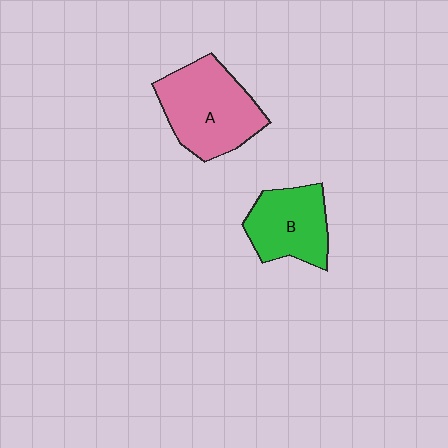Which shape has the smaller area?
Shape B (green).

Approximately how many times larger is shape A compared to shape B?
Approximately 1.4 times.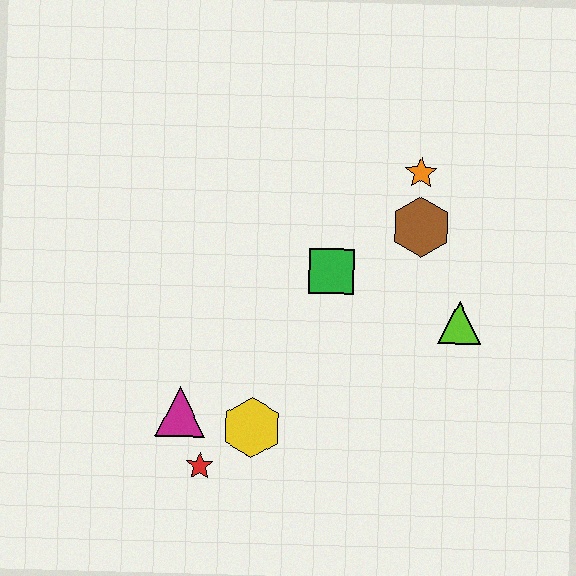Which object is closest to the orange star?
The brown hexagon is closest to the orange star.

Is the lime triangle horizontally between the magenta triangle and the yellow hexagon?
No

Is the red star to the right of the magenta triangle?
Yes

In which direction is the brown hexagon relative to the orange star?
The brown hexagon is below the orange star.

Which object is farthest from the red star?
The orange star is farthest from the red star.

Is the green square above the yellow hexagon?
Yes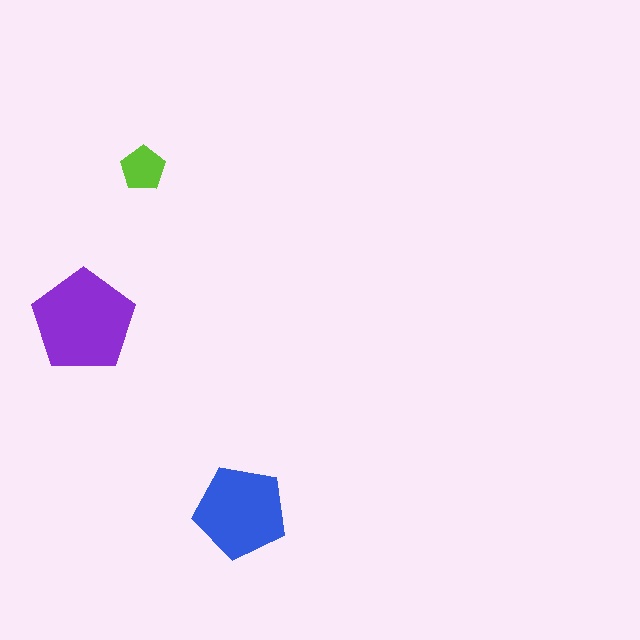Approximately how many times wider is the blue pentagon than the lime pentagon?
About 2 times wider.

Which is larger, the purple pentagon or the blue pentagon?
The purple one.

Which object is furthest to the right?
The blue pentagon is rightmost.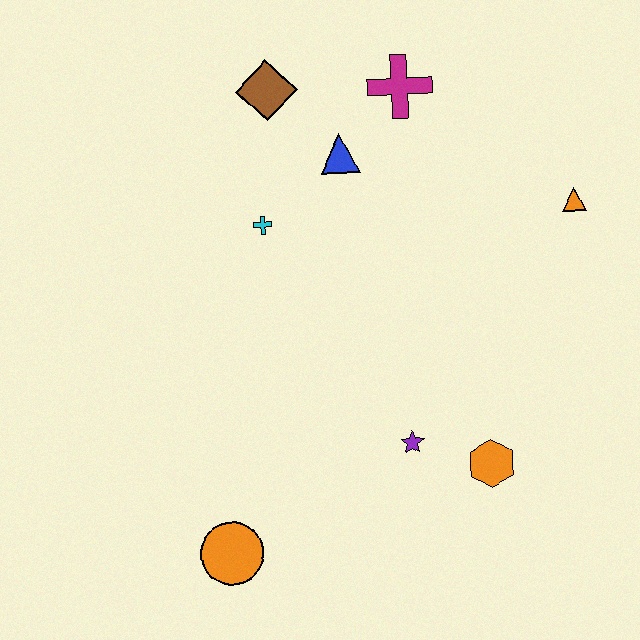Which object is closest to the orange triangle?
The magenta cross is closest to the orange triangle.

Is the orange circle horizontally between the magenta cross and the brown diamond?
No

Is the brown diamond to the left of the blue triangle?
Yes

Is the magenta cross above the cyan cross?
Yes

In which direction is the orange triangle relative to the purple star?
The orange triangle is above the purple star.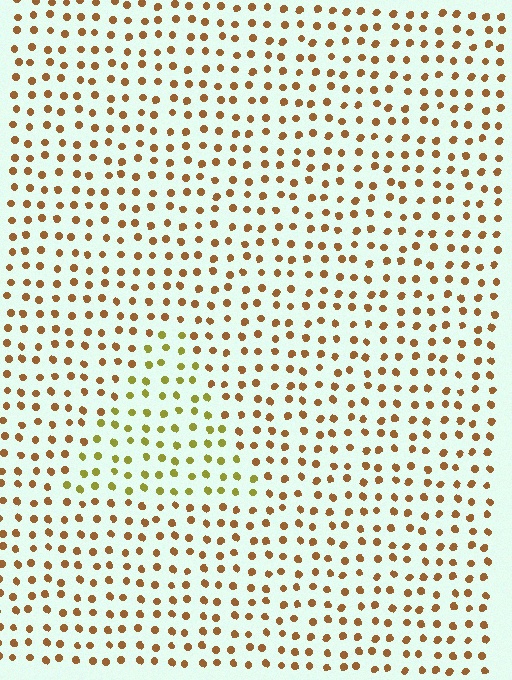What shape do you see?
I see a triangle.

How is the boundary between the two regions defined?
The boundary is defined purely by a slight shift in hue (about 37 degrees). Spacing, size, and orientation are identical on both sides.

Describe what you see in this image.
The image is filled with small brown elements in a uniform arrangement. A triangle-shaped region is visible where the elements are tinted to a slightly different hue, forming a subtle color boundary.